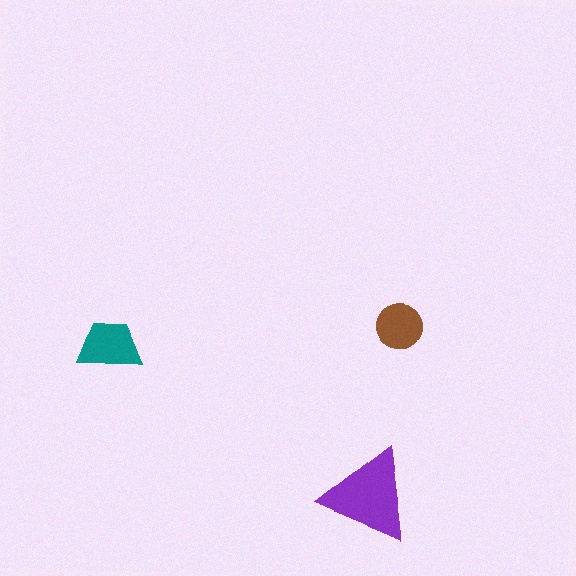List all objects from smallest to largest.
The brown circle, the teal trapezoid, the purple triangle.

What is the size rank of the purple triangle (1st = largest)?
1st.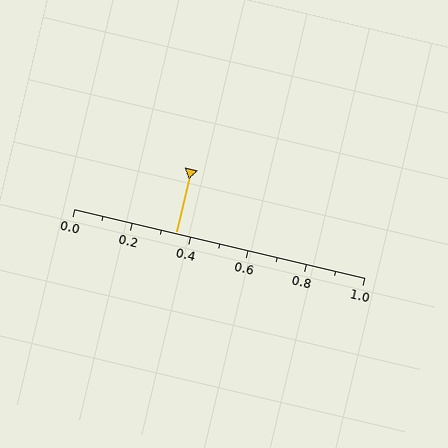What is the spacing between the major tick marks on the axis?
The major ticks are spaced 0.2 apart.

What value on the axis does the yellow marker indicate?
The marker indicates approximately 0.35.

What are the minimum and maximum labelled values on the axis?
The axis runs from 0.0 to 1.0.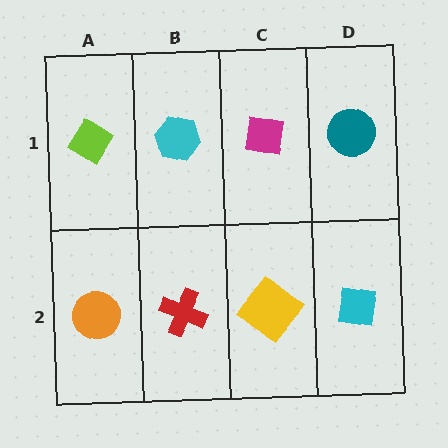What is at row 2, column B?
A red cross.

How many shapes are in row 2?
4 shapes.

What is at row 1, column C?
A magenta square.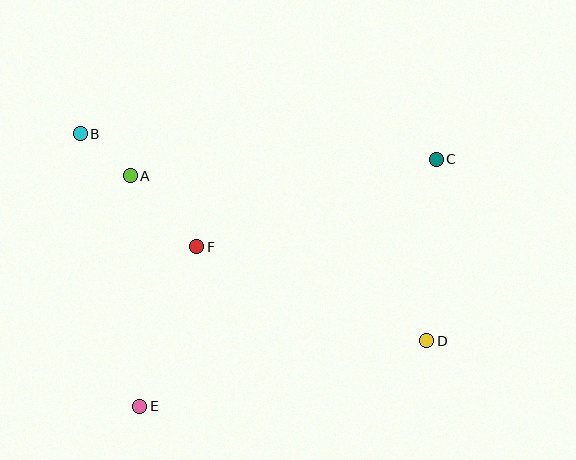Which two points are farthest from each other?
Points B and D are farthest from each other.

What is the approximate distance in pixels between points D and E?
The distance between D and E is approximately 294 pixels.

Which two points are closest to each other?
Points A and B are closest to each other.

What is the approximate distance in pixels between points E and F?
The distance between E and F is approximately 169 pixels.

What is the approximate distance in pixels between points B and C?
The distance between B and C is approximately 357 pixels.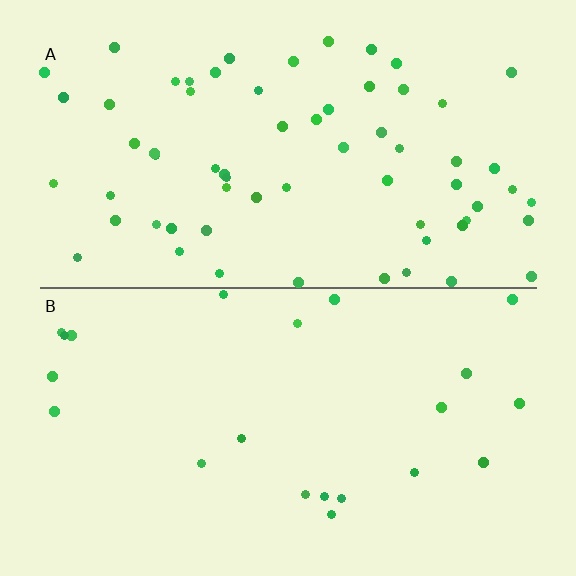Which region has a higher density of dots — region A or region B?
A (the top).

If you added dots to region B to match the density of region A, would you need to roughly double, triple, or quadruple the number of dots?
Approximately triple.